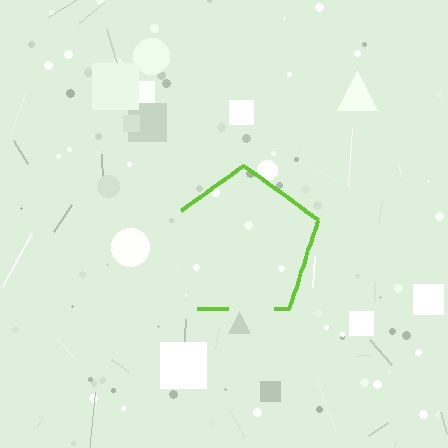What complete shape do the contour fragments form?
The contour fragments form a pentagon.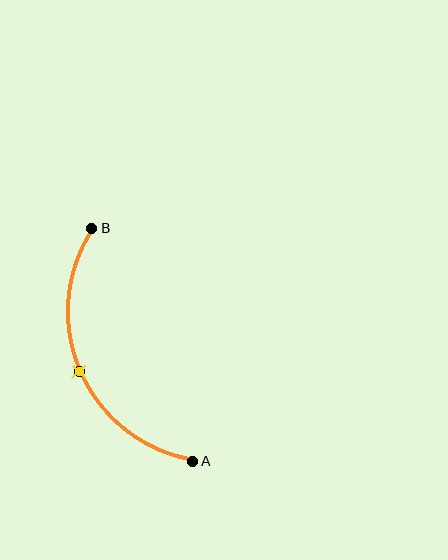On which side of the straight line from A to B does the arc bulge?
The arc bulges to the left of the straight line connecting A and B.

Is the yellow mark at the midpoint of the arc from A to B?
Yes. The yellow mark lies on the arc at equal arc-length from both A and B — it is the arc midpoint.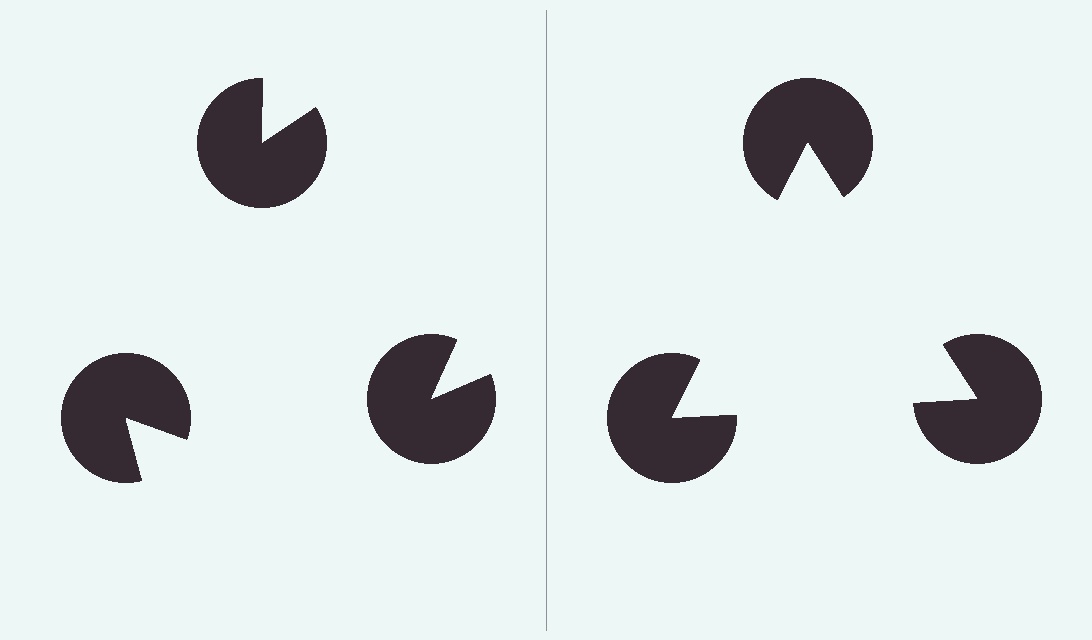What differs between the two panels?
The pac-man discs are positioned identically on both sides; only the wedge orientations differ. On the right they align to a triangle; on the left they are misaligned.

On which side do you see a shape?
An illusory triangle appears on the right side. On the left side the wedge cuts are rotated, so no coherent shape forms.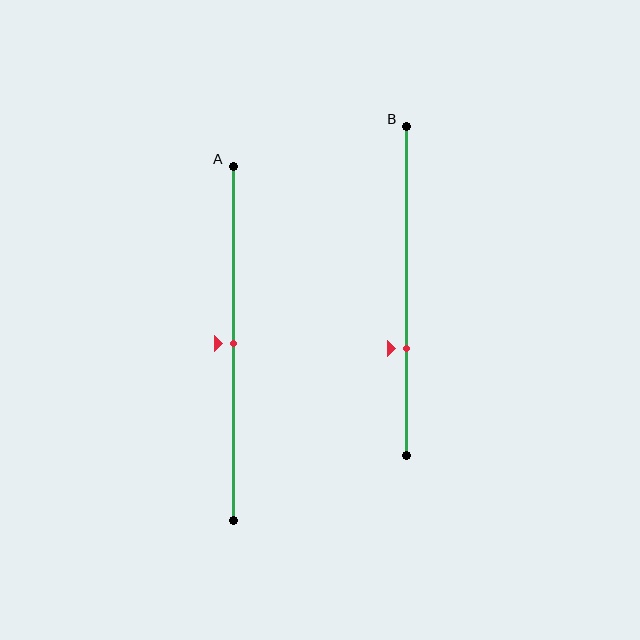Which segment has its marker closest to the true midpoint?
Segment A has its marker closest to the true midpoint.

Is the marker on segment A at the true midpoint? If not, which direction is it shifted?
Yes, the marker on segment A is at the true midpoint.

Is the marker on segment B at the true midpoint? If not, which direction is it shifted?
No, the marker on segment B is shifted downward by about 18% of the segment length.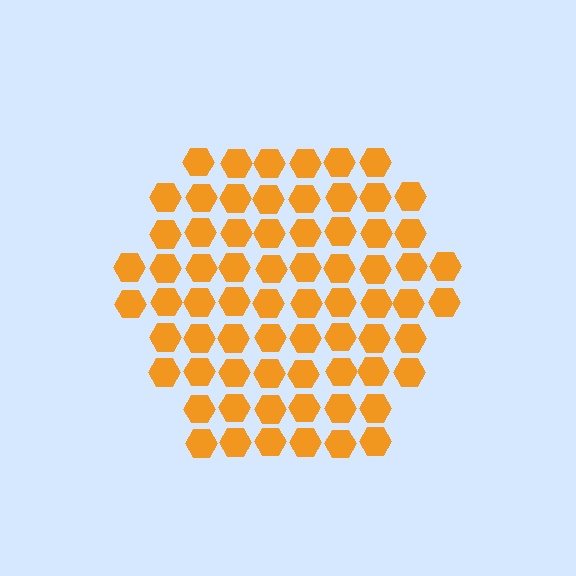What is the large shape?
The large shape is a hexagon.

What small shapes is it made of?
It is made of small hexagons.